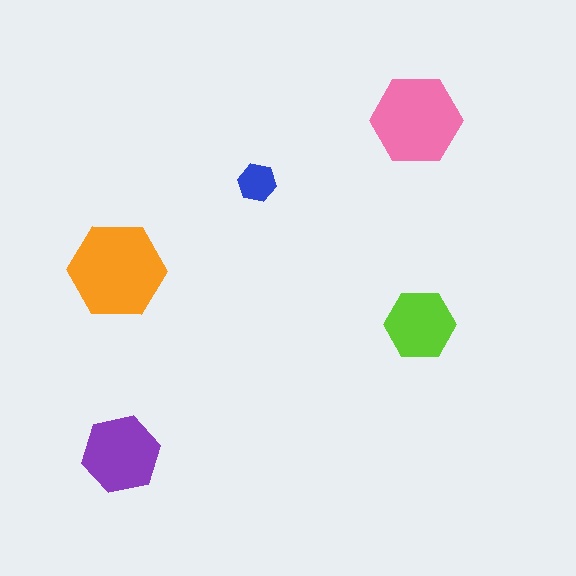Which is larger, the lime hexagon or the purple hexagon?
The purple one.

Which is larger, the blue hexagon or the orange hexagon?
The orange one.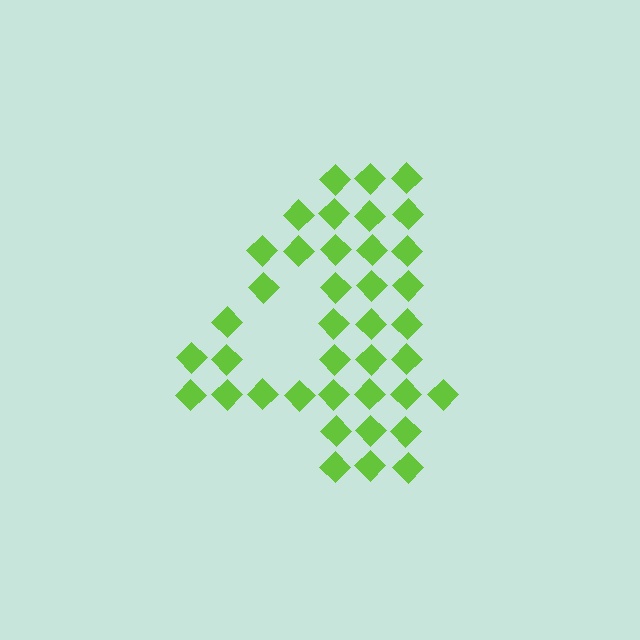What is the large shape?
The large shape is the digit 4.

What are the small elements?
The small elements are diamonds.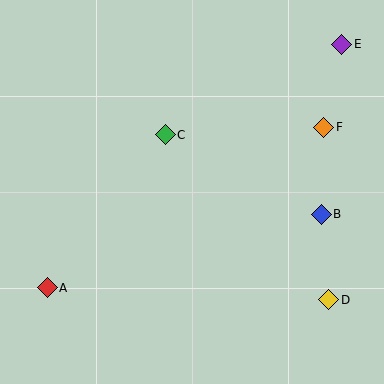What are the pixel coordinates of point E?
Point E is at (342, 44).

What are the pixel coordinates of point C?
Point C is at (165, 135).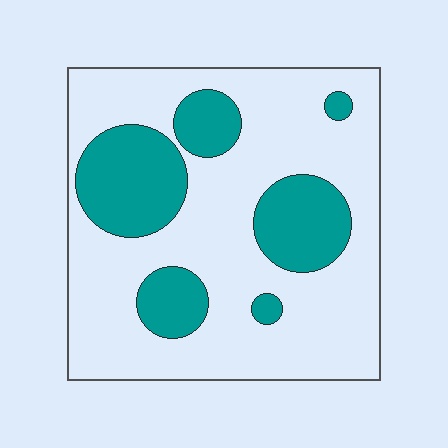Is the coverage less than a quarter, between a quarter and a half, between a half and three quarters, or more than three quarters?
Between a quarter and a half.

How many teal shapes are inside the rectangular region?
6.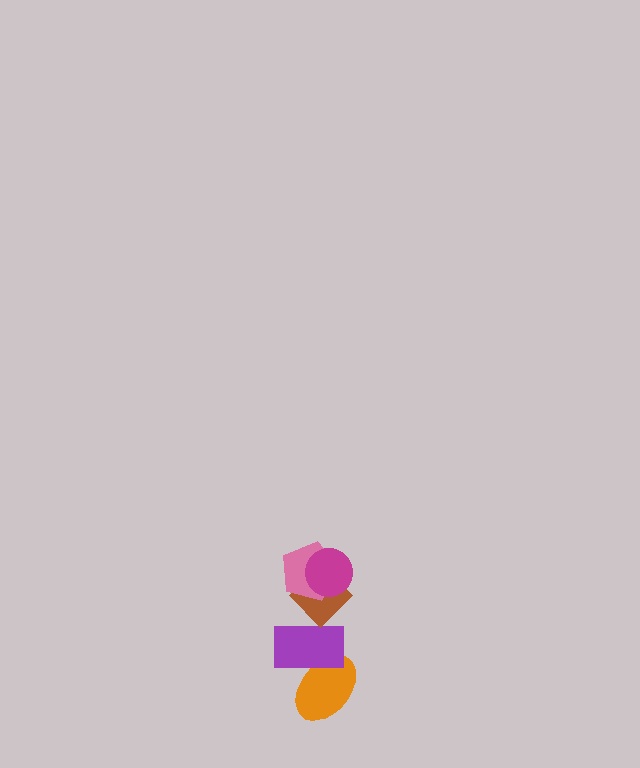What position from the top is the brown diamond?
The brown diamond is 3rd from the top.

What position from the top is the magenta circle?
The magenta circle is 1st from the top.